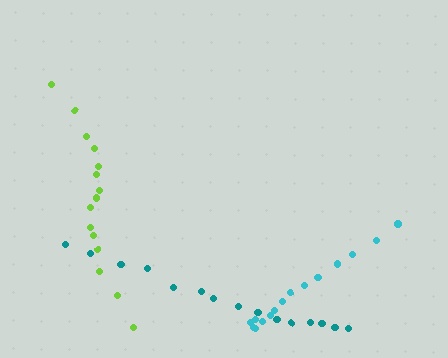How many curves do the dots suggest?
There are 3 distinct paths.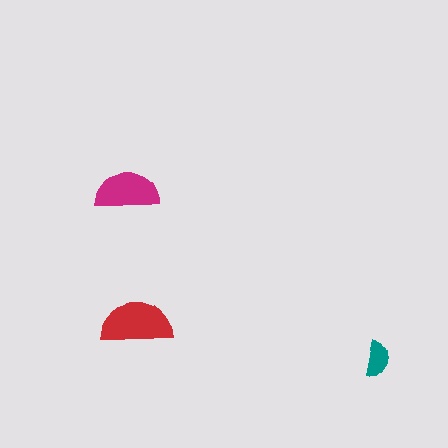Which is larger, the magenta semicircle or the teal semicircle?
The magenta one.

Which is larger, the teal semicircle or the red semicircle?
The red one.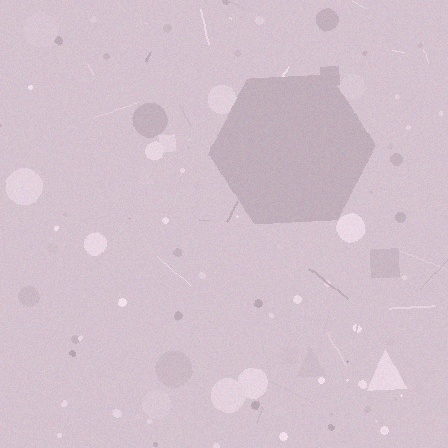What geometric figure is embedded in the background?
A hexagon is embedded in the background.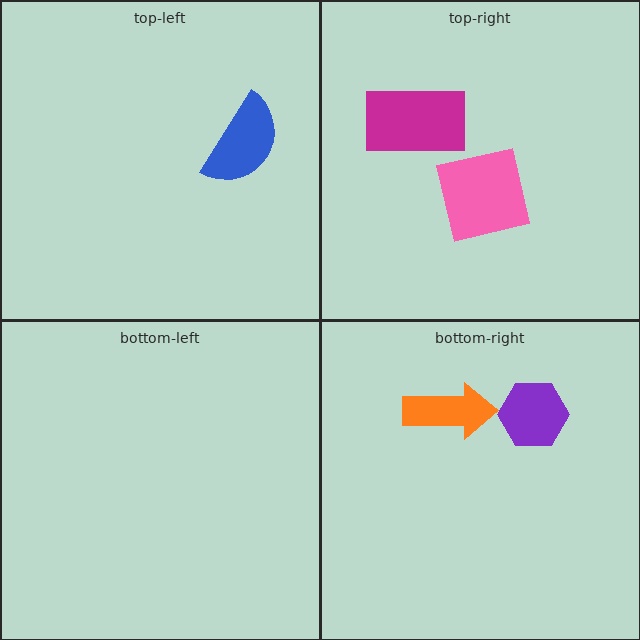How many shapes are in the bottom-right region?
2.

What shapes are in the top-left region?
The blue semicircle.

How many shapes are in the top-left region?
1.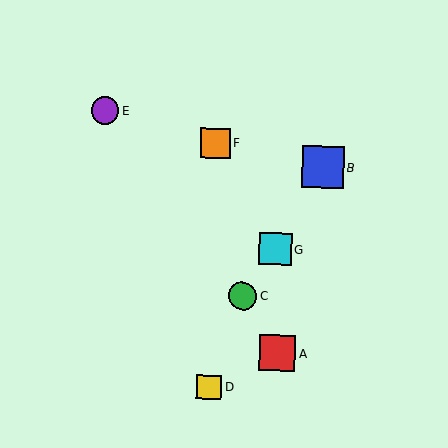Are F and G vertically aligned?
No, F is at x≈215 and G is at x≈275.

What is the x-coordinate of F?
Object F is at x≈215.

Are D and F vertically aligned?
Yes, both are at x≈209.